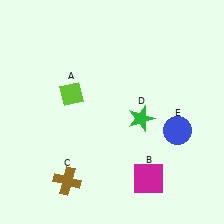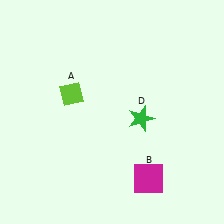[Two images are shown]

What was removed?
The brown cross (C), the blue circle (E) were removed in Image 2.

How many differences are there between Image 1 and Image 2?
There are 2 differences between the two images.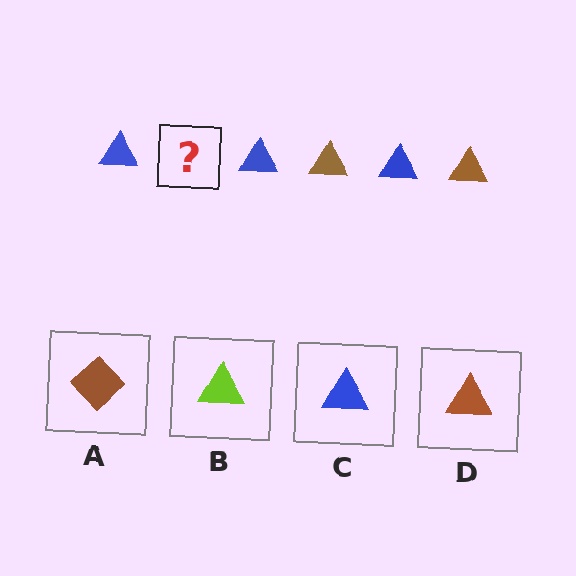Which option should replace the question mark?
Option D.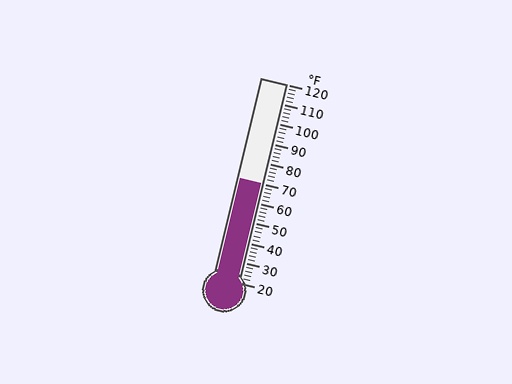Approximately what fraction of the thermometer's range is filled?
The thermometer is filled to approximately 50% of its range.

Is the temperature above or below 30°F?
The temperature is above 30°F.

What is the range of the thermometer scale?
The thermometer scale ranges from 20°F to 120°F.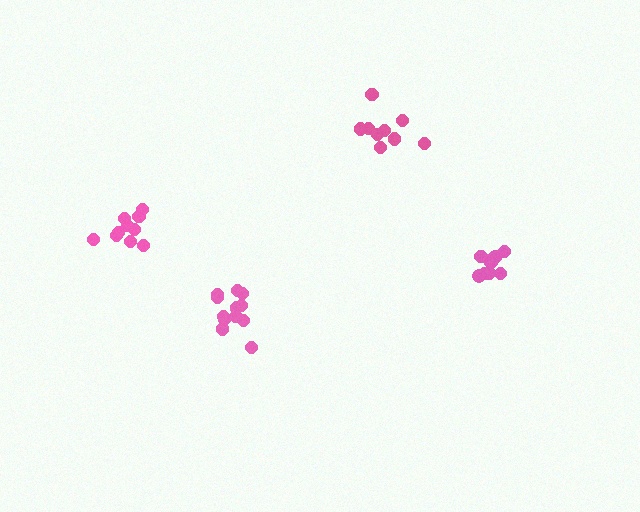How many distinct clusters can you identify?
There are 4 distinct clusters.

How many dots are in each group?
Group 1: 12 dots, Group 2: 9 dots, Group 3: 9 dots, Group 4: 10 dots (40 total).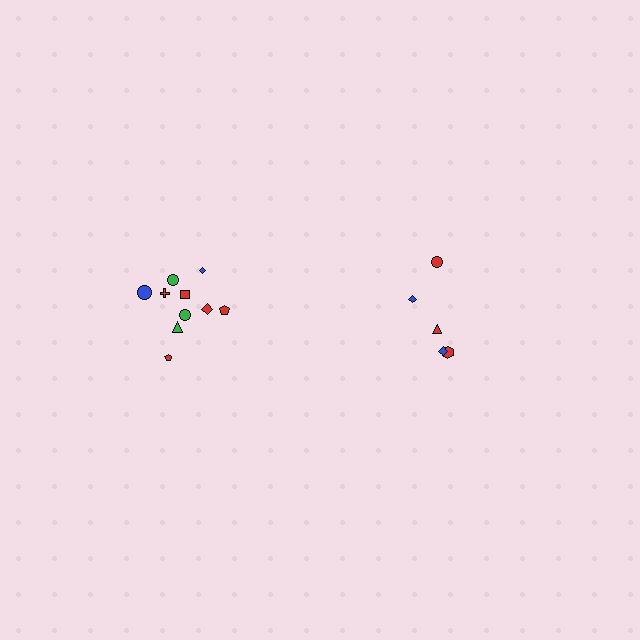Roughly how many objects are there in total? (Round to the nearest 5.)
Roughly 15 objects in total.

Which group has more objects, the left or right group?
The left group.